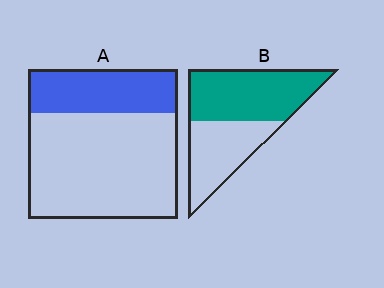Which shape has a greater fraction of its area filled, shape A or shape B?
Shape B.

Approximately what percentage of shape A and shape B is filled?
A is approximately 30% and B is approximately 55%.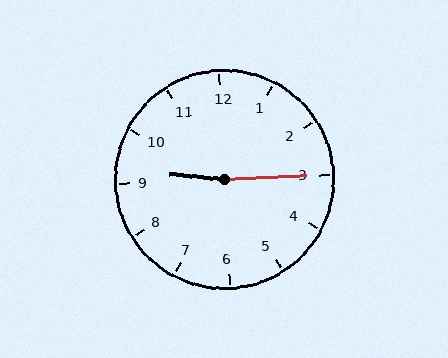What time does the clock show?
9:15.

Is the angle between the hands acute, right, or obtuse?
It is obtuse.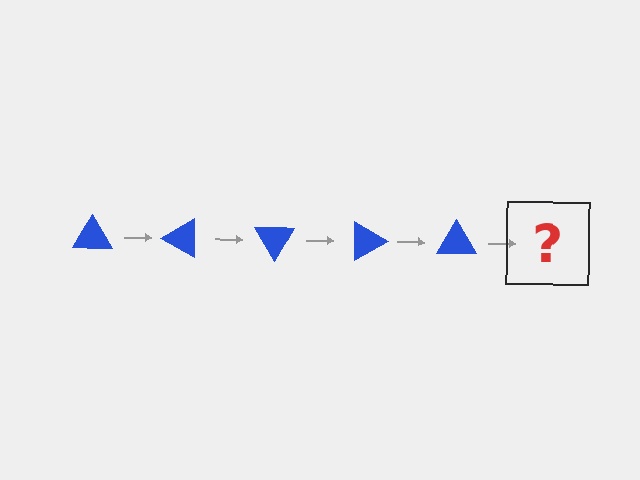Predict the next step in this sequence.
The next step is a blue triangle rotated 150 degrees.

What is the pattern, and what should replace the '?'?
The pattern is that the triangle rotates 30 degrees each step. The '?' should be a blue triangle rotated 150 degrees.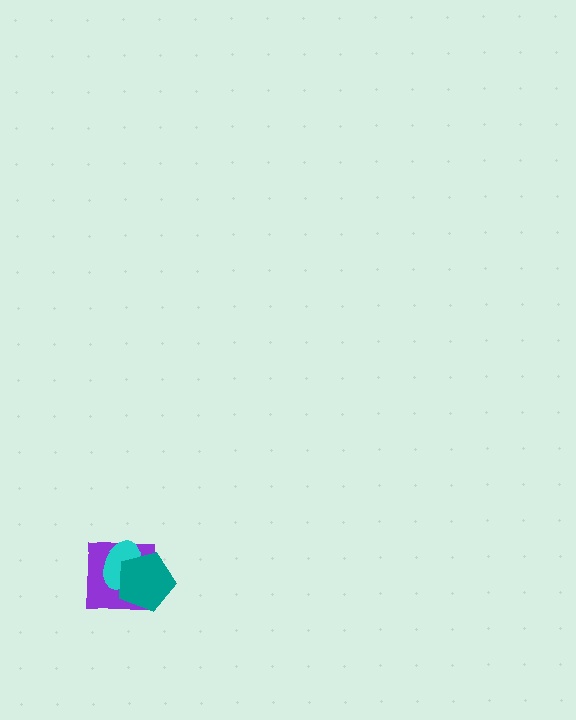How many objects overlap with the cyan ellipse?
2 objects overlap with the cyan ellipse.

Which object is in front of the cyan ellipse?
The teal pentagon is in front of the cyan ellipse.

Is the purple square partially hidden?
Yes, it is partially covered by another shape.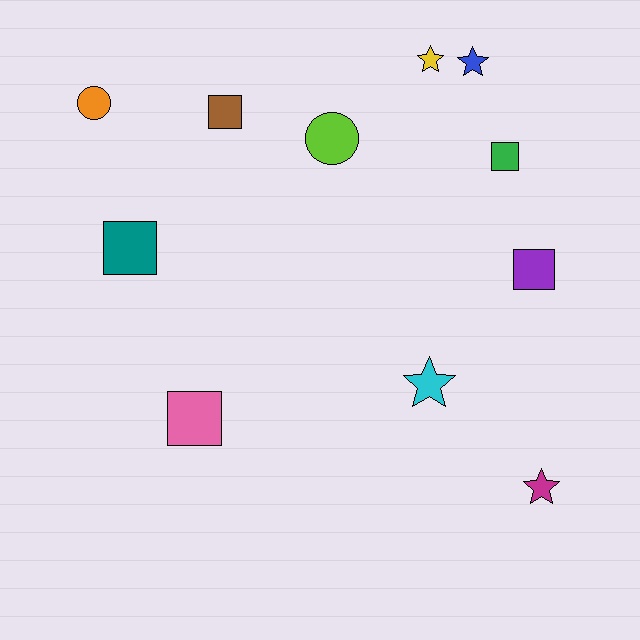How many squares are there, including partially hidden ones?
There are 5 squares.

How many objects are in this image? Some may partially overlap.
There are 11 objects.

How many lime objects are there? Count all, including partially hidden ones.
There is 1 lime object.